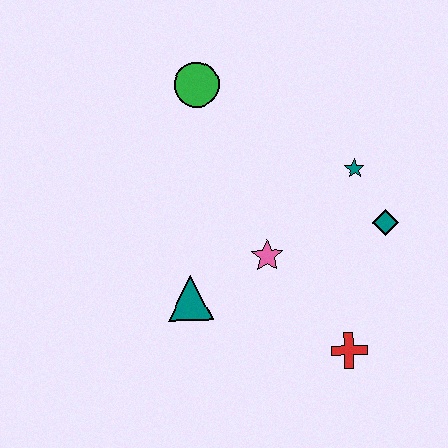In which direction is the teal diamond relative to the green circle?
The teal diamond is to the right of the green circle.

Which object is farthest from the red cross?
The green circle is farthest from the red cross.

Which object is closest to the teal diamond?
The teal star is closest to the teal diamond.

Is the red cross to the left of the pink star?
No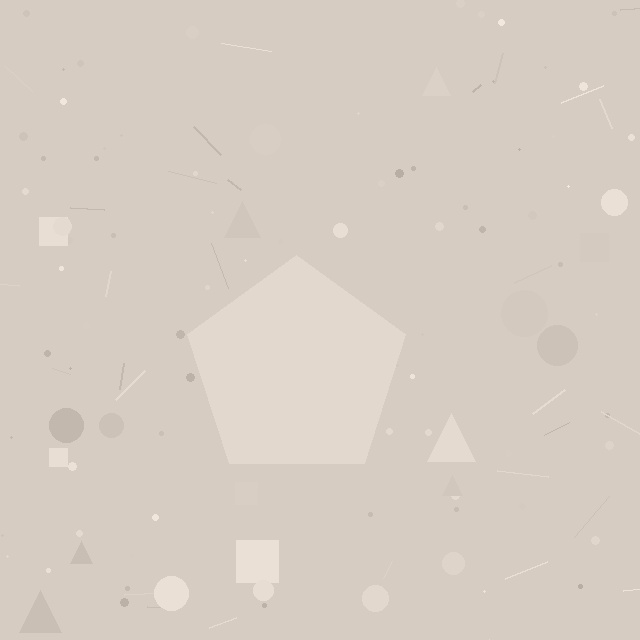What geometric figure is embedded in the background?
A pentagon is embedded in the background.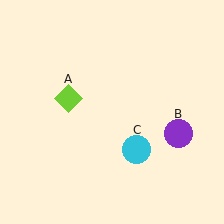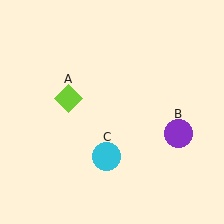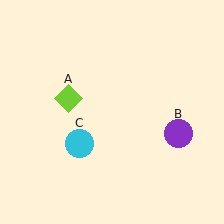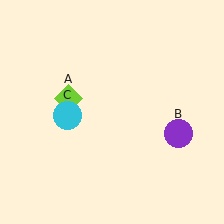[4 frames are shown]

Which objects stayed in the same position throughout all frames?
Lime diamond (object A) and purple circle (object B) remained stationary.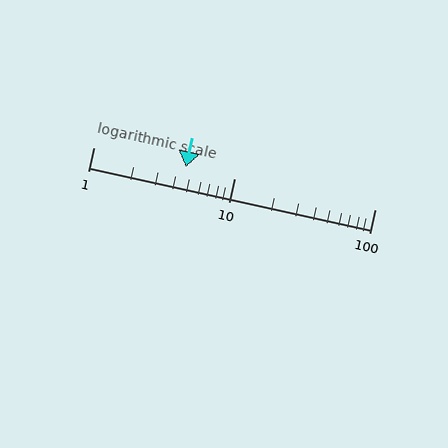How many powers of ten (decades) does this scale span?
The scale spans 2 decades, from 1 to 100.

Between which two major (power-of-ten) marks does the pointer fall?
The pointer is between 1 and 10.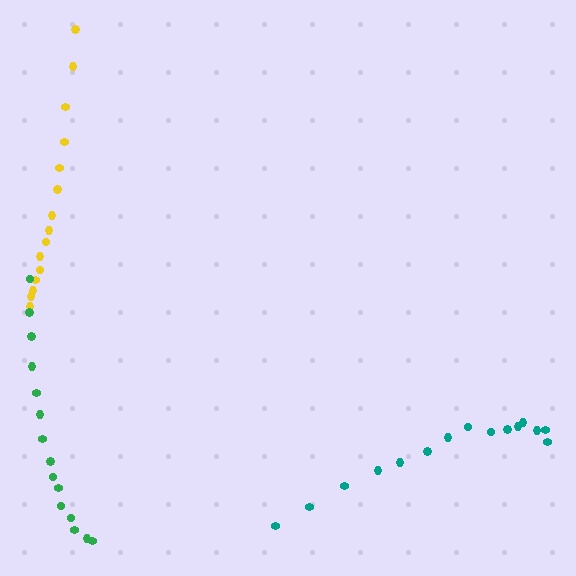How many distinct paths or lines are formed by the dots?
There are 3 distinct paths.